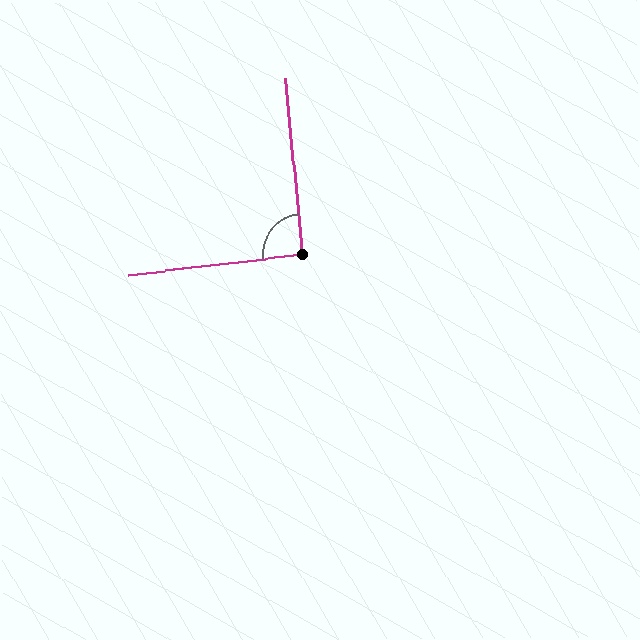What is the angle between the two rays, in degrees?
Approximately 91 degrees.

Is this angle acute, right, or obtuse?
It is approximately a right angle.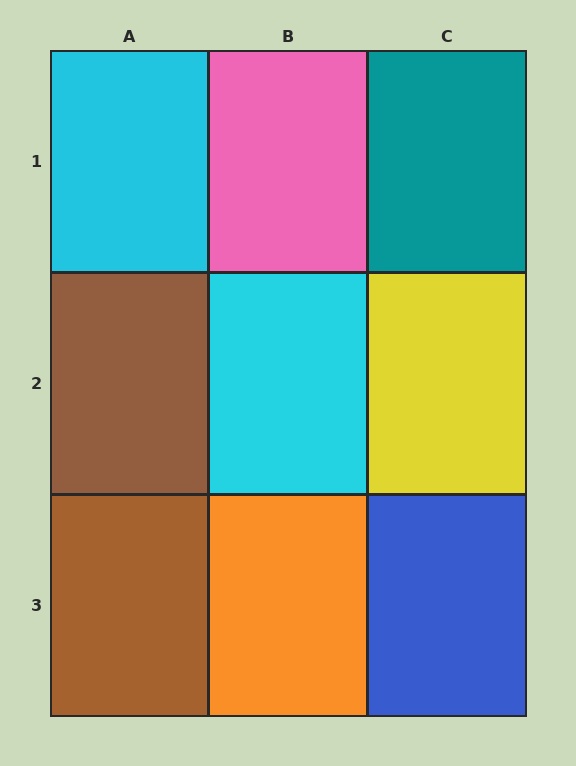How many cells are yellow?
1 cell is yellow.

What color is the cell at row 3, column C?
Blue.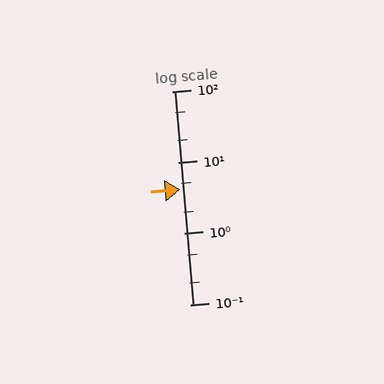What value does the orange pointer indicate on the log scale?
The pointer indicates approximately 4.1.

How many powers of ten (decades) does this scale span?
The scale spans 3 decades, from 0.1 to 100.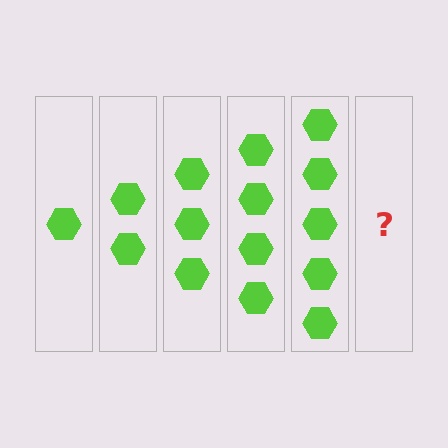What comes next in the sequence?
The next element should be 6 hexagons.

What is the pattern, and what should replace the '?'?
The pattern is that each step adds one more hexagon. The '?' should be 6 hexagons.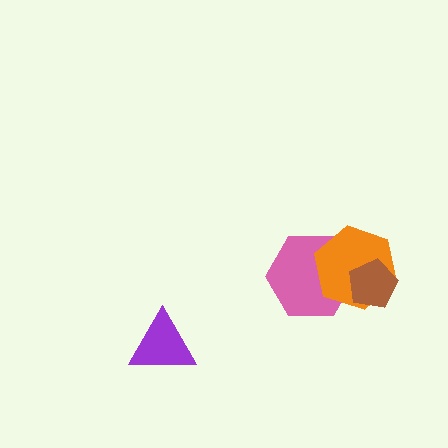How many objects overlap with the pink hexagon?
2 objects overlap with the pink hexagon.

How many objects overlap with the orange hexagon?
2 objects overlap with the orange hexagon.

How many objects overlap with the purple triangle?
0 objects overlap with the purple triangle.